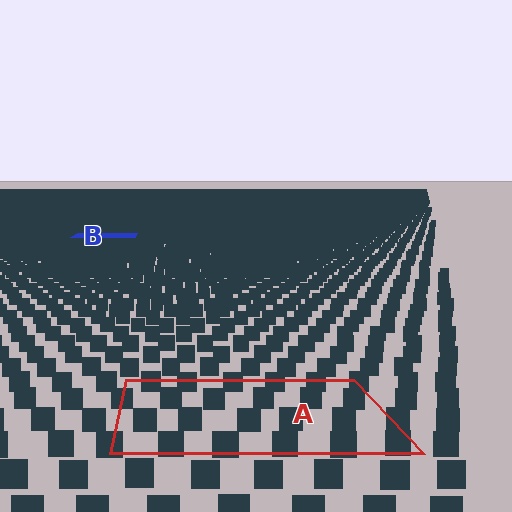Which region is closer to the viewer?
Region A is closer. The texture elements there are larger and more spread out.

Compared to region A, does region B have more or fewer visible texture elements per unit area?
Region B has more texture elements per unit area — they are packed more densely because it is farther away.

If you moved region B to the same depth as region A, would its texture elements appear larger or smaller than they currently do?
They would appear larger. At a closer depth, the same texture elements are projected at a bigger on-screen size.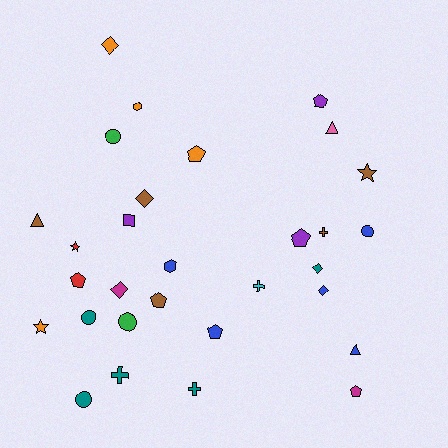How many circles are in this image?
There are 5 circles.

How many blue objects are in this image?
There are 5 blue objects.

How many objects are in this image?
There are 30 objects.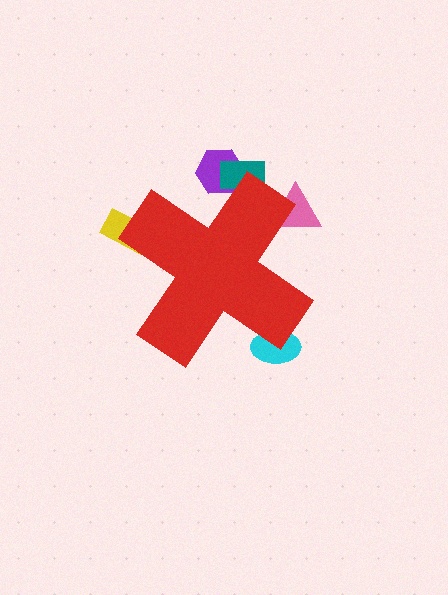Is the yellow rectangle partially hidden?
Yes, the yellow rectangle is partially hidden behind the red cross.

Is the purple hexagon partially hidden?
Yes, the purple hexagon is partially hidden behind the red cross.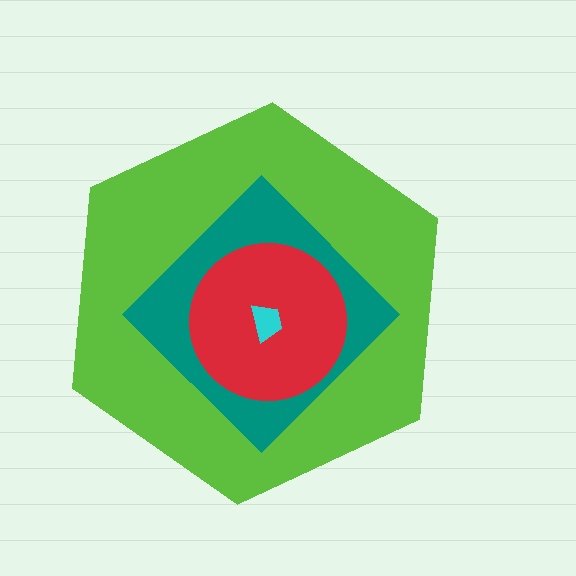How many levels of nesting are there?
4.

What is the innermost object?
The cyan trapezoid.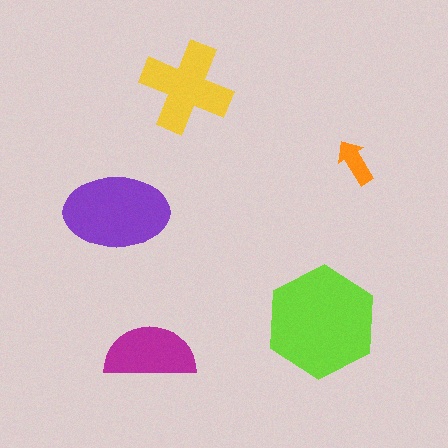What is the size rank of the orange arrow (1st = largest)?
5th.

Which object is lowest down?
The magenta semicircle is bottommost.